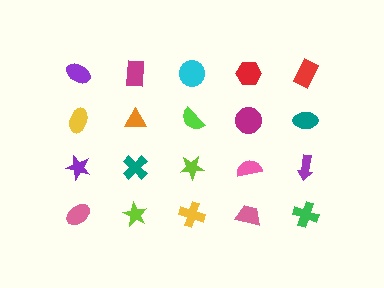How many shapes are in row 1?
5 shapes.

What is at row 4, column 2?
A lime star.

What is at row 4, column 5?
A green cross.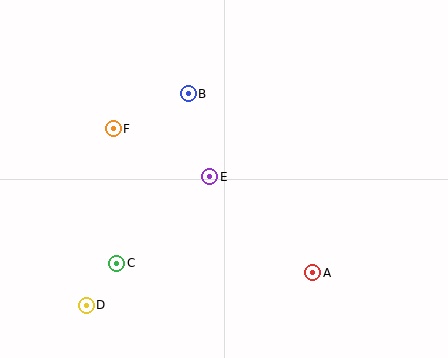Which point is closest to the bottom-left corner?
Point D is closest to the bottom-left corner.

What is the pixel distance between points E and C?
The distance between E and C is 127 pixels.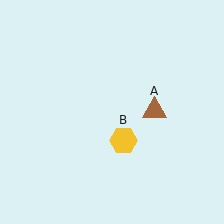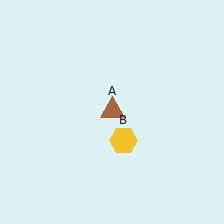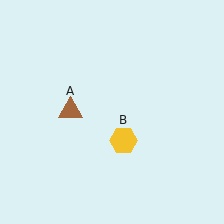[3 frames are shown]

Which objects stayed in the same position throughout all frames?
Yellow hexagon (object B) remained stationary.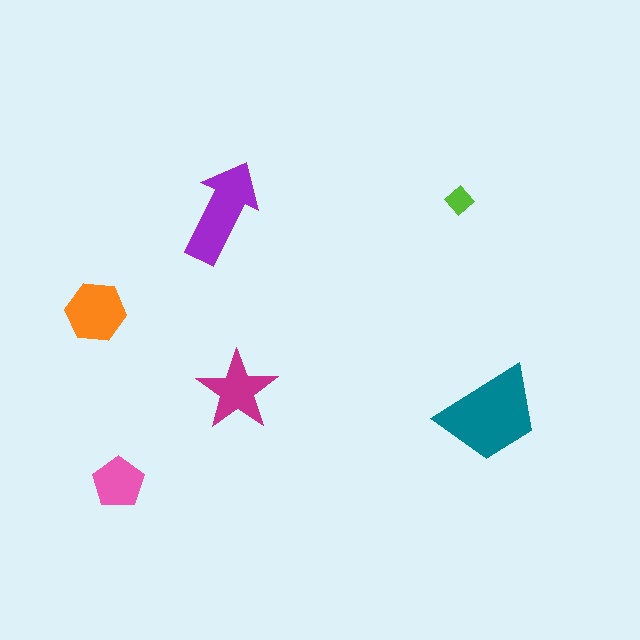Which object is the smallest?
The lime diamond.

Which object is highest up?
The lime diamond is topmost.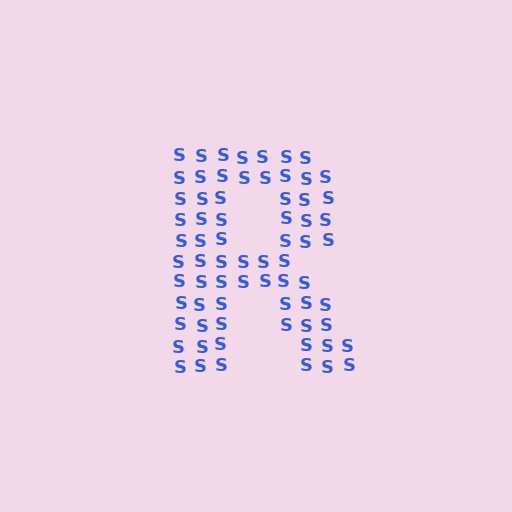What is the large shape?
The large shape is the letter R.